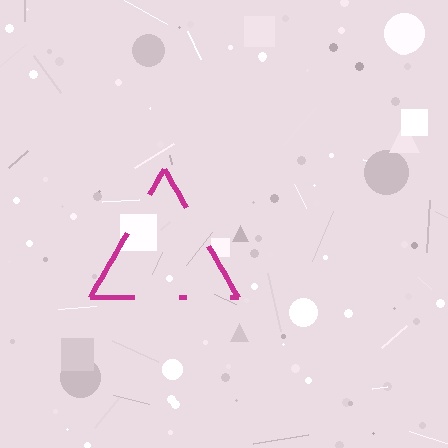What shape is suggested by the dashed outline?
The dashed outline suggests a triangle.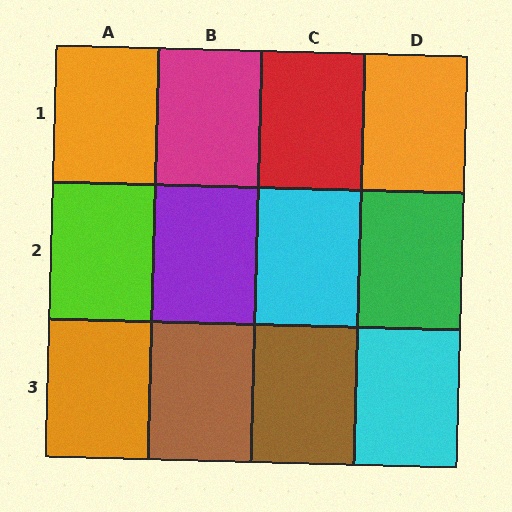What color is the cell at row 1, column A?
Orange.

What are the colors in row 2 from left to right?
Lime, purple, cyan, green.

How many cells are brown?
2 cells are brown.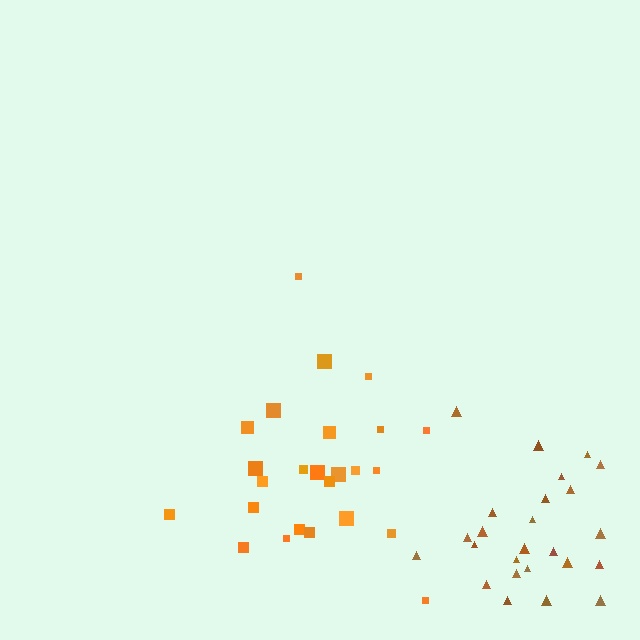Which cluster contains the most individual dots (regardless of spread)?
Brown (26).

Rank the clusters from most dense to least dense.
brown, orange.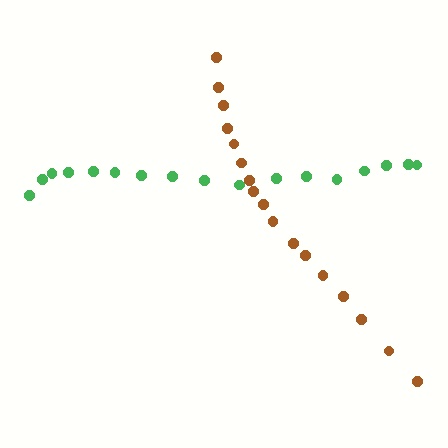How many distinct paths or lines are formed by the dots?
There are 2 distinct paths.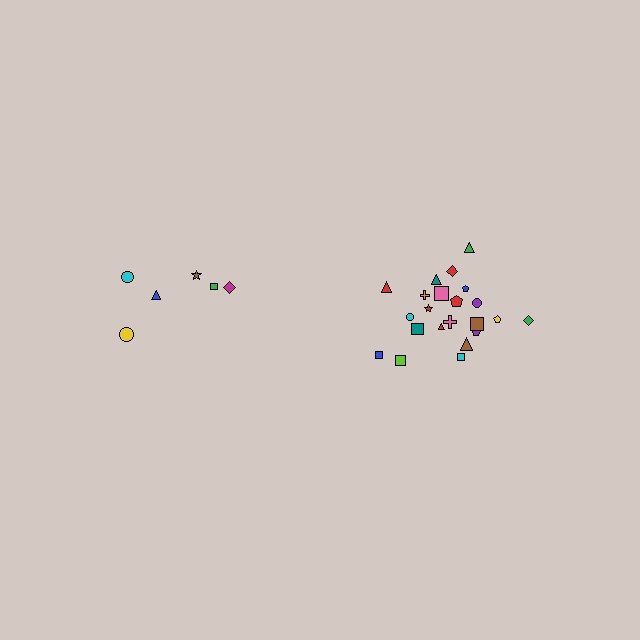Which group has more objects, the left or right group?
The right group.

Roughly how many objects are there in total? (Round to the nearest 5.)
Roughly 30 objects in total.